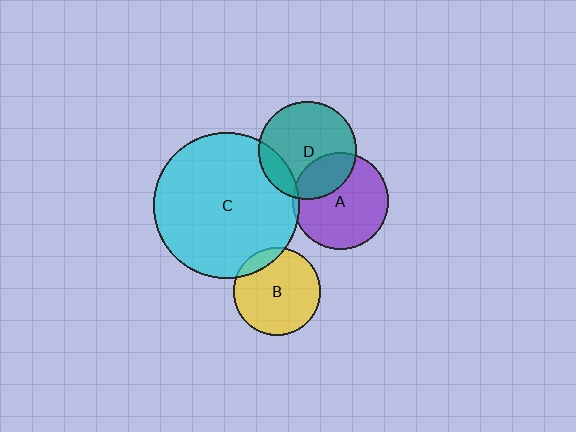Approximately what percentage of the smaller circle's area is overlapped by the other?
Approximately 10%.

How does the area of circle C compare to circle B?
Approximately 2.8 times.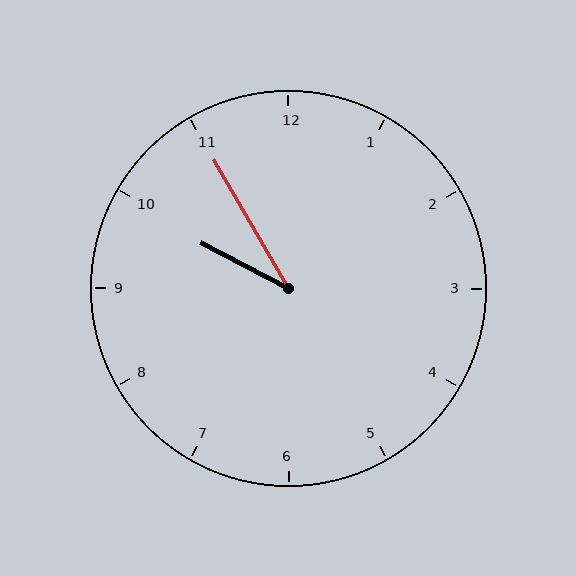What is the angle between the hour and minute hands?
Approximately 32 degrees.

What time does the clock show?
9:55.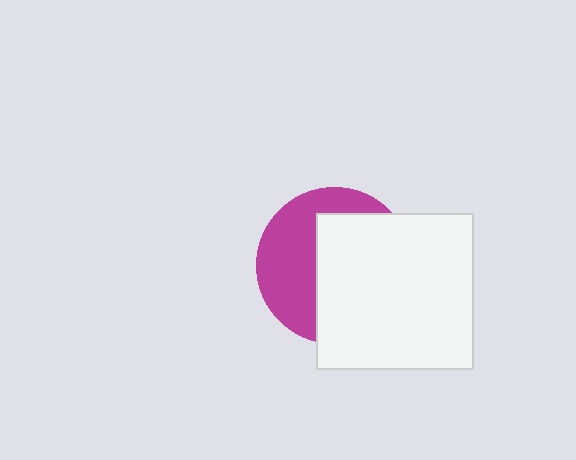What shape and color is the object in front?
The object in front is a white square.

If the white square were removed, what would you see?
You would see the complete magenta circle.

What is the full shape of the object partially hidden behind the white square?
The partially hidden object is a magenta circle.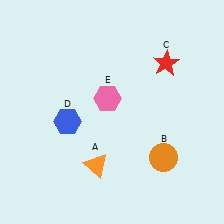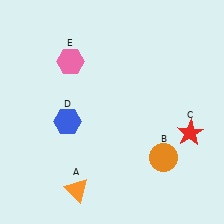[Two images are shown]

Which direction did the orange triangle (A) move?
The orange triangle (A) moved down.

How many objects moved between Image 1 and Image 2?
3 objects moved between the two images.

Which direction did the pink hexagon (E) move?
The pink hexagon (E) moved left.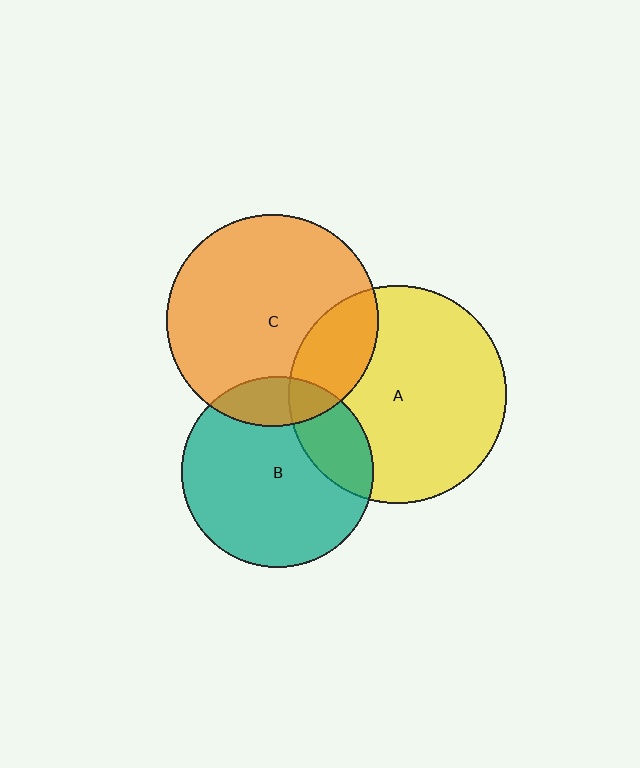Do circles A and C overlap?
Yes.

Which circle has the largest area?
Circle A (yellow).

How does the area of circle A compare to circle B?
Approximately 1.3 times.